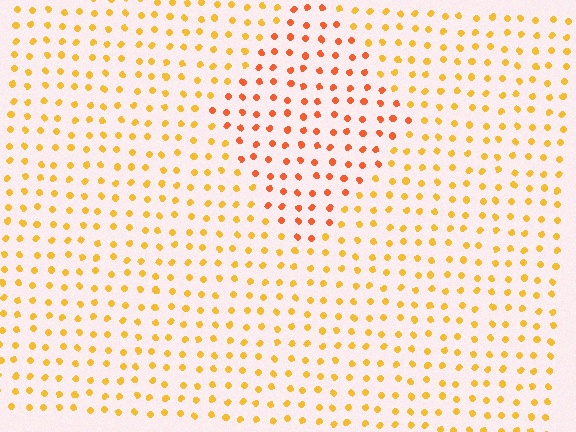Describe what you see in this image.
The image is filled with small yellow elements in a uniform arrangement. A diamond-shaped region is visible where the elements are tinted to a slightly different hue, forming a subtle color boundary.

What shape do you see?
I see a diamond.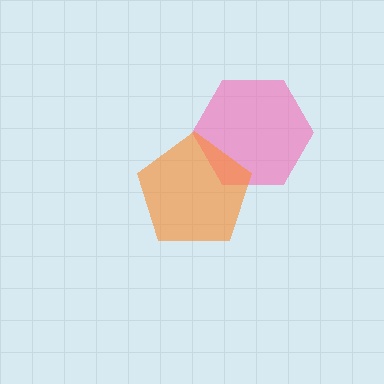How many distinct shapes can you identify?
There are 2 distinct shapes: a pink hexagon, an orange pentagon.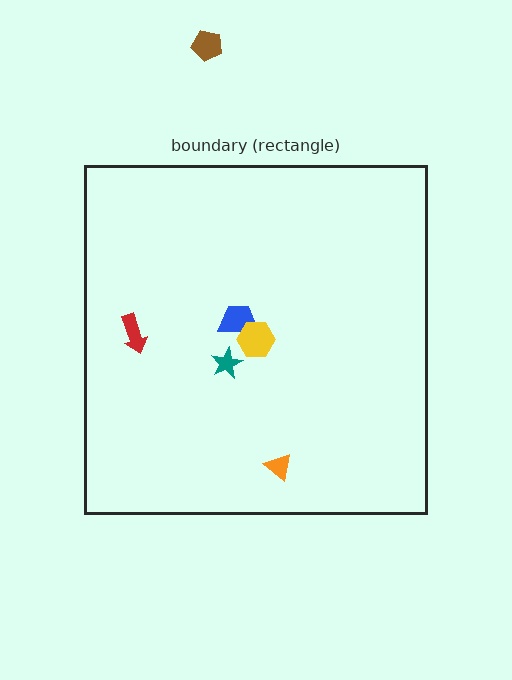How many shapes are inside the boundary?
5 inside, 1 outside.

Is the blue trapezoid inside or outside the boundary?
Inside.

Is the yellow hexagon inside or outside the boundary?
Inside.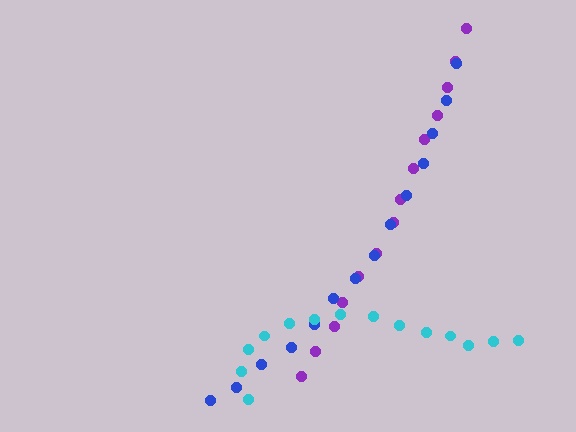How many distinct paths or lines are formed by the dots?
There are 3 distinct paths.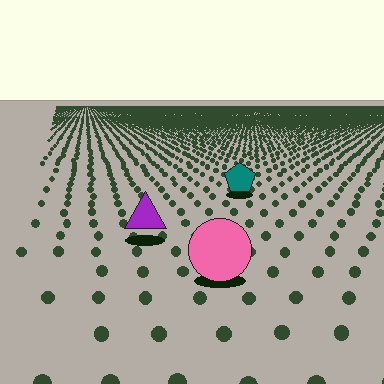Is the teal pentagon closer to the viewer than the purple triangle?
No. The purple triangle is closer — you can tell from the texture gradient: the ground texture is coarser near it.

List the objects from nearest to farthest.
From nearest to farthest: the pink circle, the purple triangle, the teal pentagon.